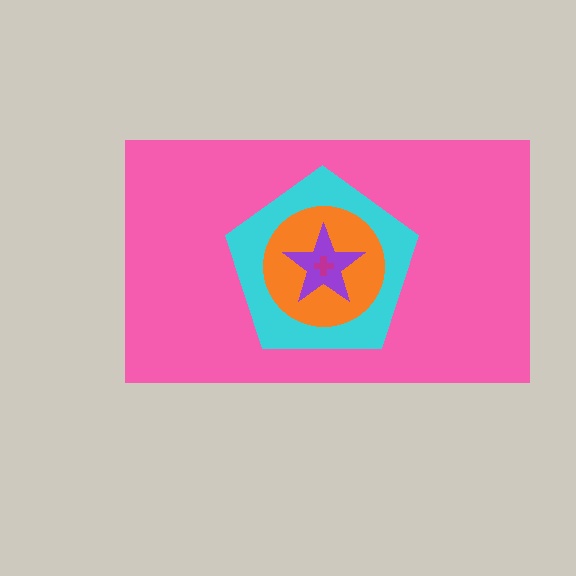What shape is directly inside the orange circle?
The purple star.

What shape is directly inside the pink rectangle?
The cyan pentagon.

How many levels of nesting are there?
5.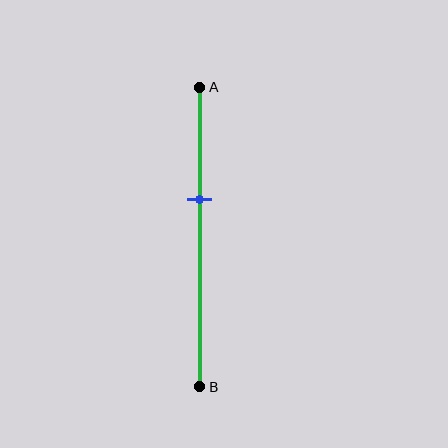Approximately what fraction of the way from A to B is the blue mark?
The blue mark is approximately 35% of the way from A to B.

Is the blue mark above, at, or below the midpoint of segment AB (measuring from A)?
The blue mark is above the midpoint of segment AB.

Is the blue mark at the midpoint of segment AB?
No, the mark is at about 35% from A, not at the 50% midpoint.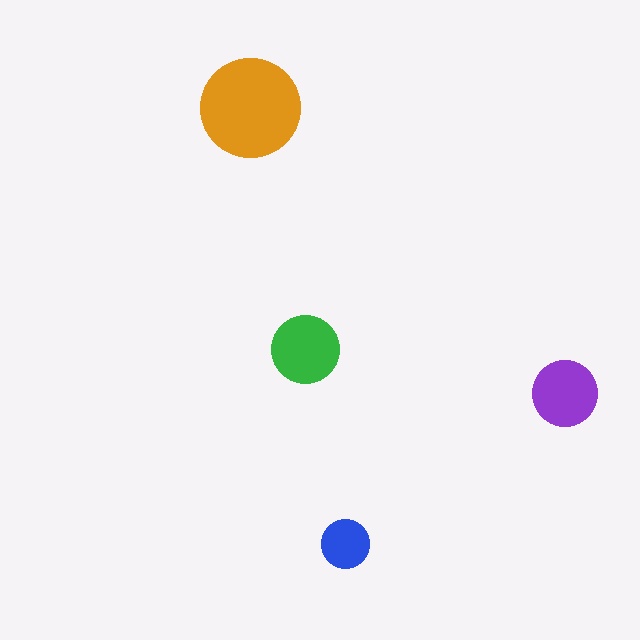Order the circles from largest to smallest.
the orange one, the green one, the purple one, the blue one.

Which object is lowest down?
The blue circle is bottommost.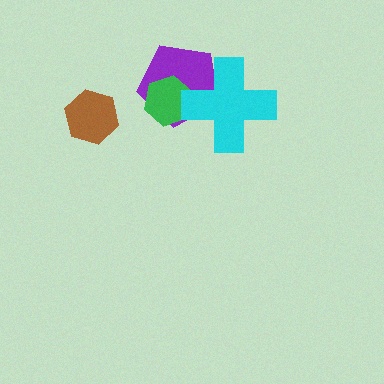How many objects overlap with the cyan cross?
2 objects overlap with the cyan cross.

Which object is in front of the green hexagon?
The cyan cross is in front of the green hexagon.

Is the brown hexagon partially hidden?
No, no other shape covers it.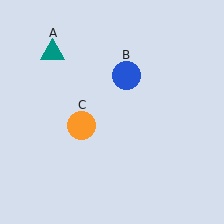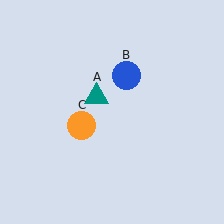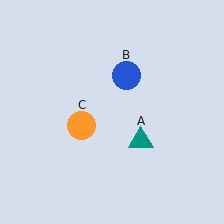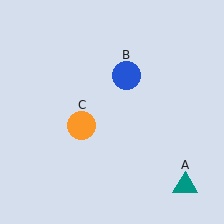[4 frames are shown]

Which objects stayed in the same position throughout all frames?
Blue circle (object B) and orange circle (object C) remained stationary.